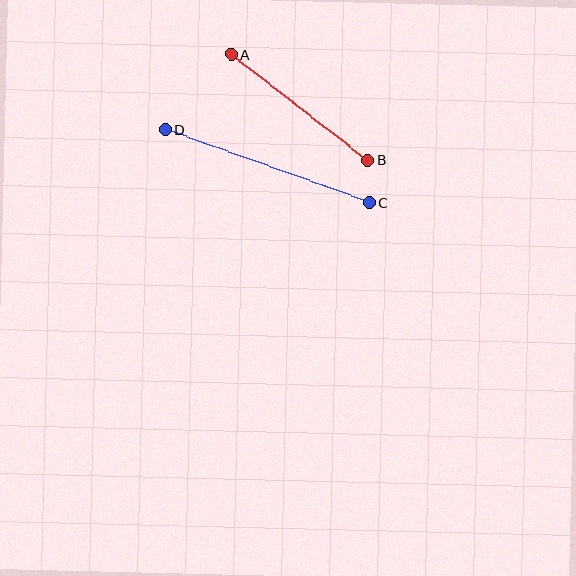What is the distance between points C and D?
The distance is approximately 217 pixels.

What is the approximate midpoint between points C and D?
The midpoint is at approximately (267, 166) pixels.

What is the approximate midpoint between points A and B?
The midpoint is at approximately (299, 107) pixels.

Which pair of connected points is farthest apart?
Points C and D are farthest apart.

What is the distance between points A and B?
The distance is approximately 173 pixels.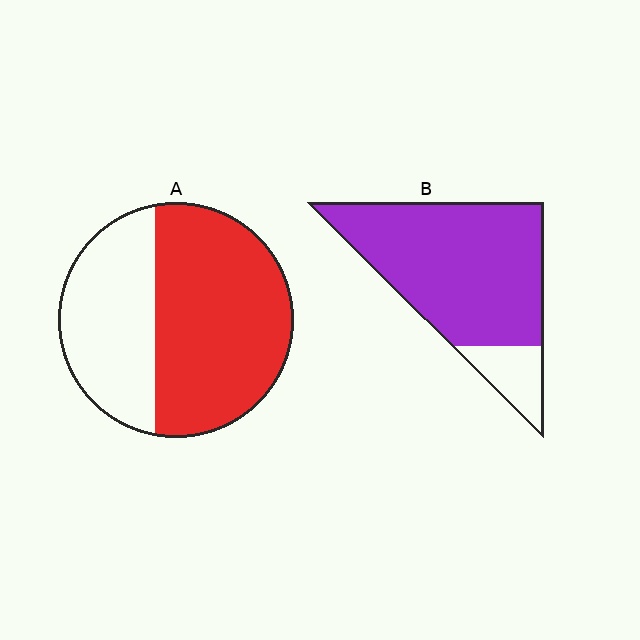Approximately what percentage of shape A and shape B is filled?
A is approximately 60% and B is approximately 85%.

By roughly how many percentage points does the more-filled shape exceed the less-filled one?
By roughly 25 percentage points (B over A).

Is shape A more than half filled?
Yes.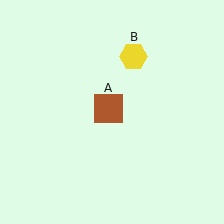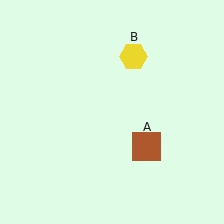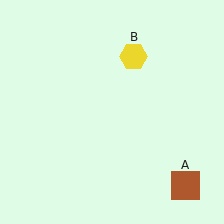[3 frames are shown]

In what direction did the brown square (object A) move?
The brown square (object A) moved down and to the right.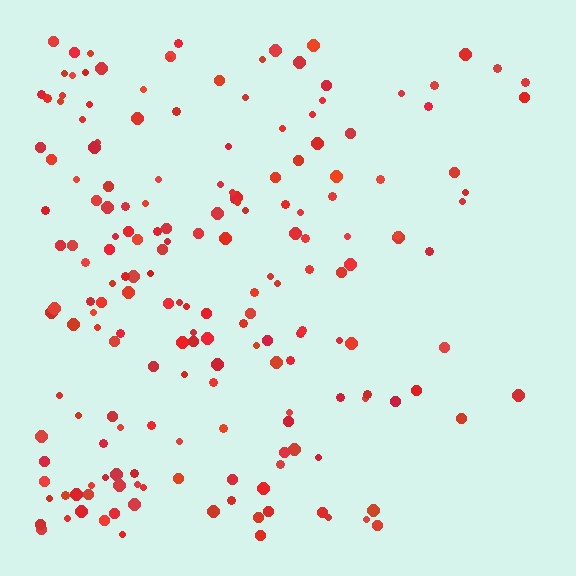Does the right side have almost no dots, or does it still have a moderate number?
Still a moderate number, just noticeably fewer than the left.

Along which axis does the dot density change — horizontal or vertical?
Horizontal.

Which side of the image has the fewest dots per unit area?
The right.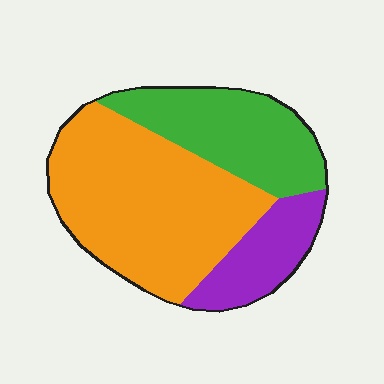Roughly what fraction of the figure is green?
Green covers 29% of the figure.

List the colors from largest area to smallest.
From largest to smallest: orange, green, purple.